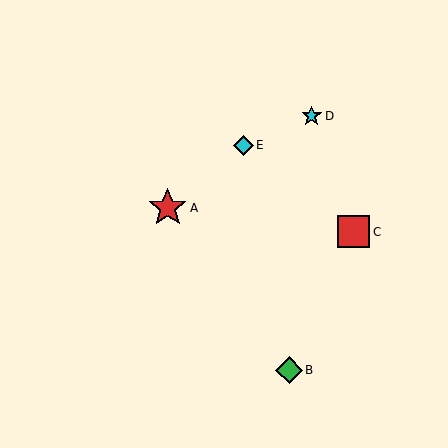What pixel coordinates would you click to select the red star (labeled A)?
Click at (168, 208) to select the red star A.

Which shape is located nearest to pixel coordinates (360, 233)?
The red square (labeled C) at (353, 232) is nearest to that location.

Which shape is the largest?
The red star (labeled A) is the largest.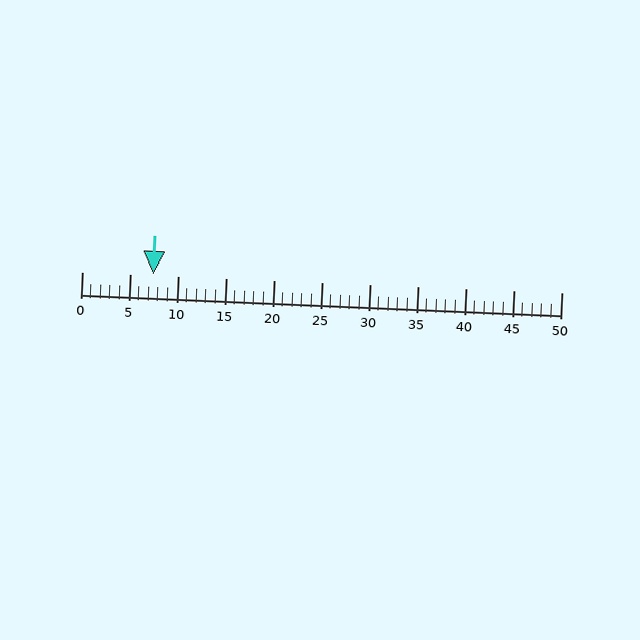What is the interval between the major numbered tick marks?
The major tick marks are spaced 5 units apart.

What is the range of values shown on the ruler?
The ruler shows values from 0 to 50.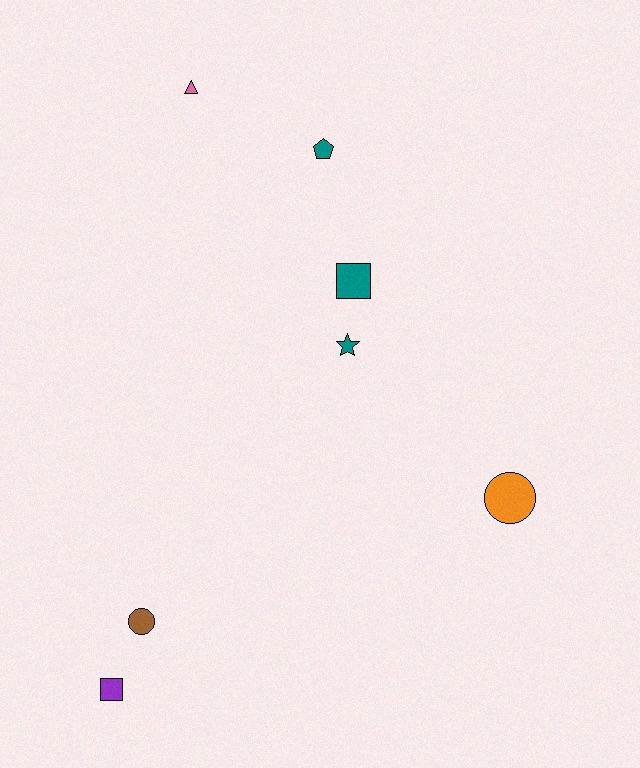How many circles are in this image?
There are 2 circles.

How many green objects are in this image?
There are no green objects.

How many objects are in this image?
There are 7 objects.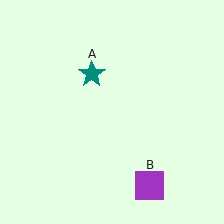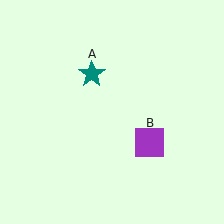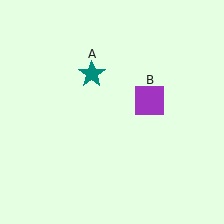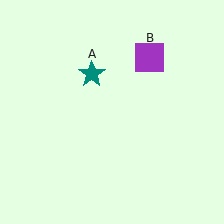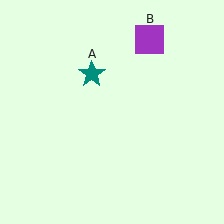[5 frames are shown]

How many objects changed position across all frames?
1 object changed position: purple square (object B).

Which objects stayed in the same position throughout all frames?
Teal star (object A) remained stationary.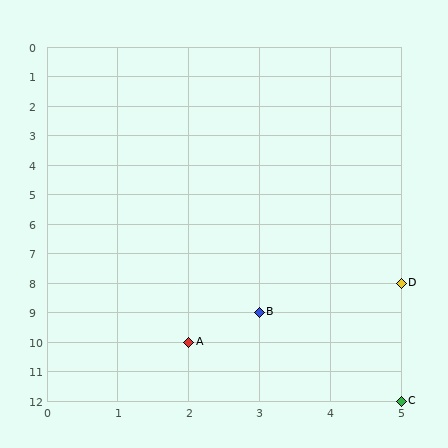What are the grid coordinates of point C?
Point C is at grid coordinates (5, 12).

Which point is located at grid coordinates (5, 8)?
Point D is at (5, 8).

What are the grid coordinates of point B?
Point B is at grid coordinates (3, 9).